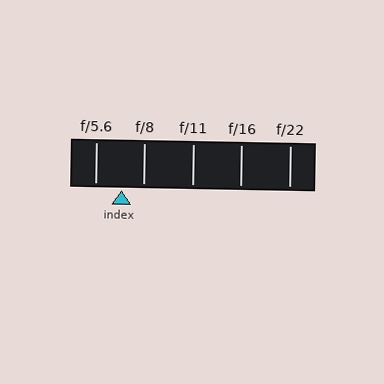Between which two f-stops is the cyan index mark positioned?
The index mark is between f/5.6 and f/8.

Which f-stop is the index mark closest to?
The index mark is closest to f/8.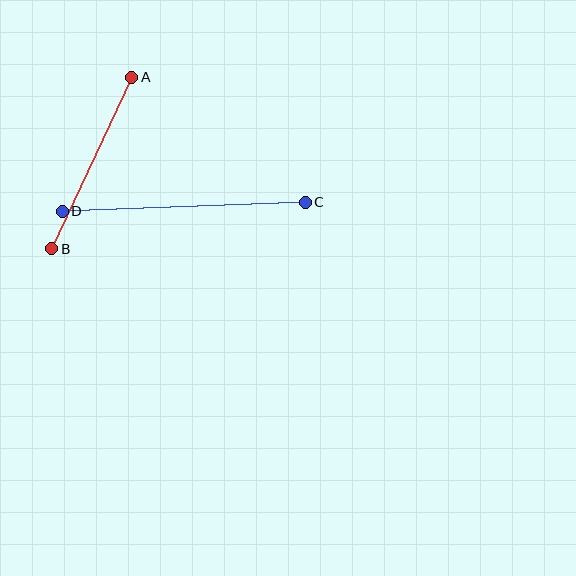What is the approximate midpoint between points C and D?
The midpoint is at approximately (184, 207) pixels.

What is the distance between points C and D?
The distance is approximately 243 pixels.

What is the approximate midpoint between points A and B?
The midpoint is at approximately (92, 163) pixels.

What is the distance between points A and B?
The distance is approximately 189 pixels.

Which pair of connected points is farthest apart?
Points C and D are farthest apart.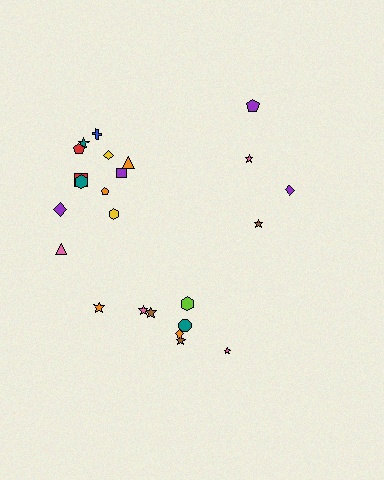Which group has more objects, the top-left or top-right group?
The top-left group.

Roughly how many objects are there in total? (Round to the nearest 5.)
Roughly 25 objects in total.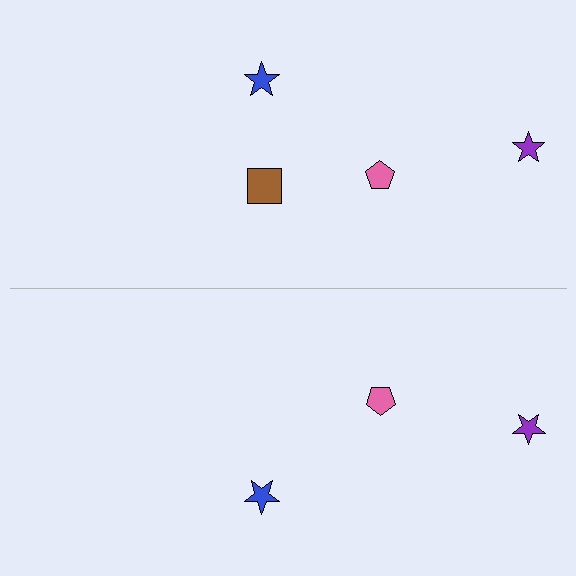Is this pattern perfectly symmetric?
No, the pattern is not perfectly symmetric. A brown square is missing from the bottom side.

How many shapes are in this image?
There are 7 shapes in this image.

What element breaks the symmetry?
A brown square is missing from the bottom side.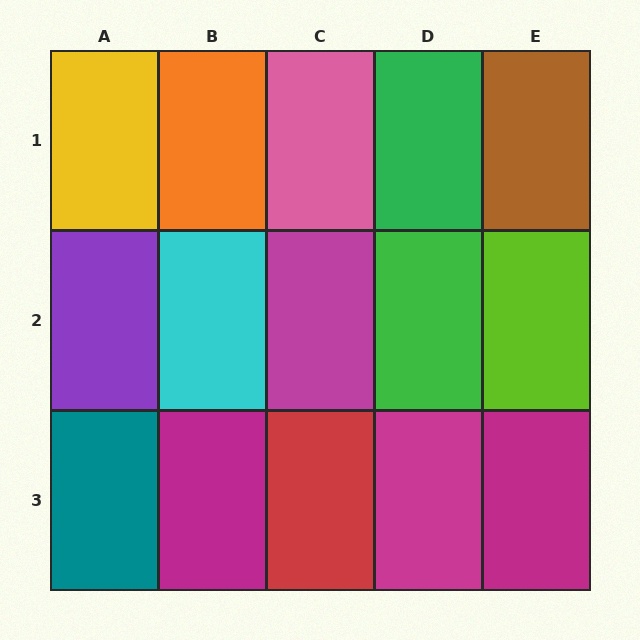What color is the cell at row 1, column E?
Brown.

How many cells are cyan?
1 cell is cyan.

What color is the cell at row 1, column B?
Orange.